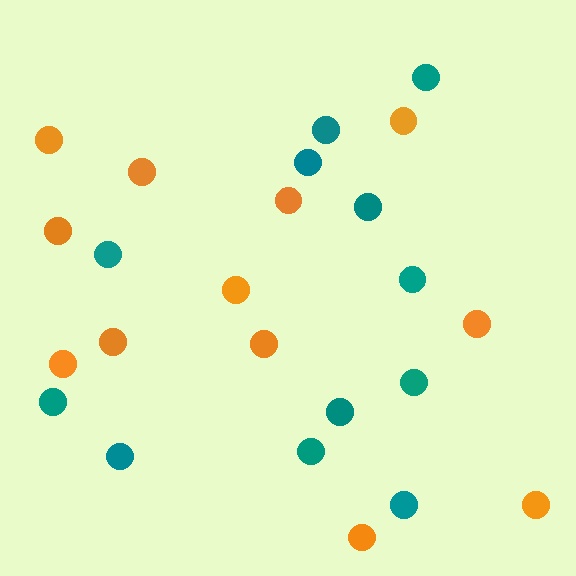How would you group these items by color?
There are 2 groups: one group of teal circles (12) and one group of orange circles (12).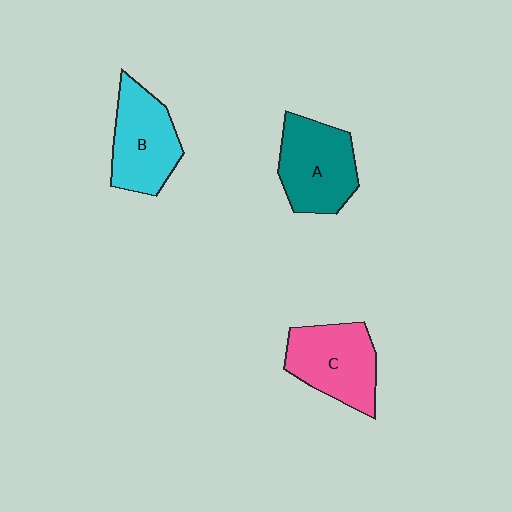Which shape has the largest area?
Shape A (teal).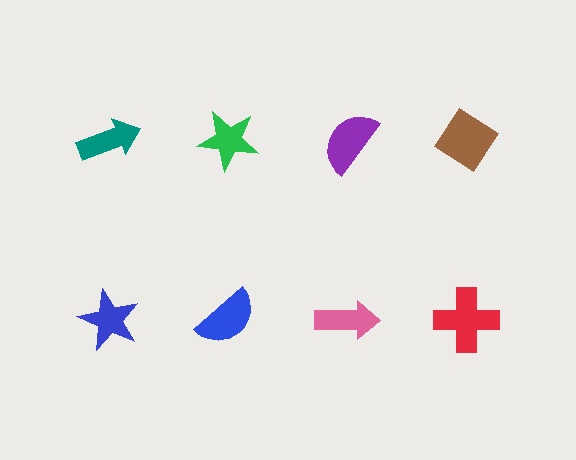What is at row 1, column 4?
A brown diamond.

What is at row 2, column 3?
A pink arrow.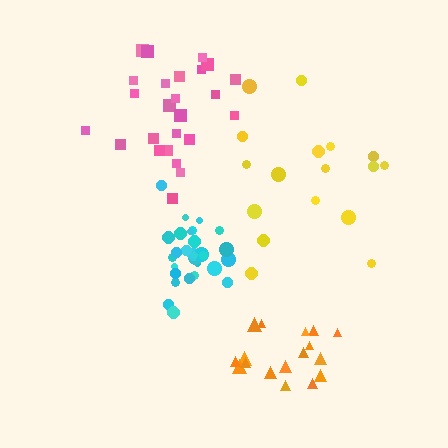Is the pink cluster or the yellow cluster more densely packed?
Pink.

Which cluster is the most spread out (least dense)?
Yellow.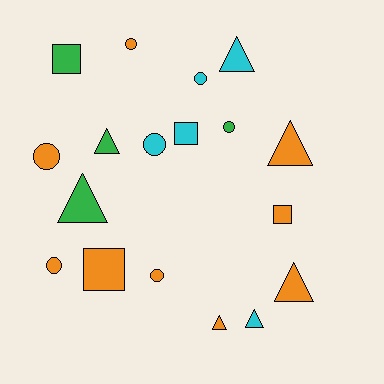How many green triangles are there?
There are 2 green triangles.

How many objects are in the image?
There are 18 objects.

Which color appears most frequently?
Orange, with 9 objects.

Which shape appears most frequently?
Circle, with 7 objects.